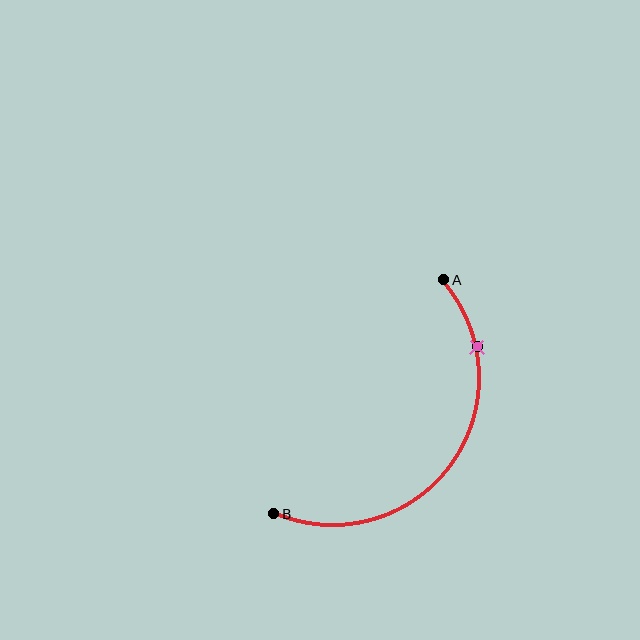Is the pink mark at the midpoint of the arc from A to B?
No. The pink mark lies on the arc but is closer to endpoint A. The arc midpoint would be at the point on the curve equidistant along the arc from both A and B.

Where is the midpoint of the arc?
The arc midpoint is the point on the curve farthest from the straight line joining A and B. It sits below and to the right of that line.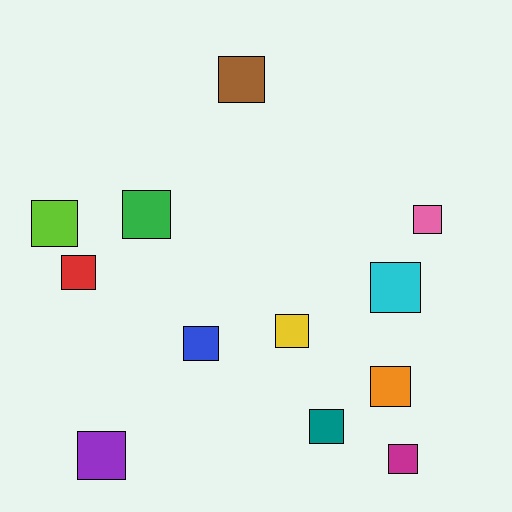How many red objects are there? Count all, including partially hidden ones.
There is 1 red object.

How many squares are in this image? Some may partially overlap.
There are 12 squares.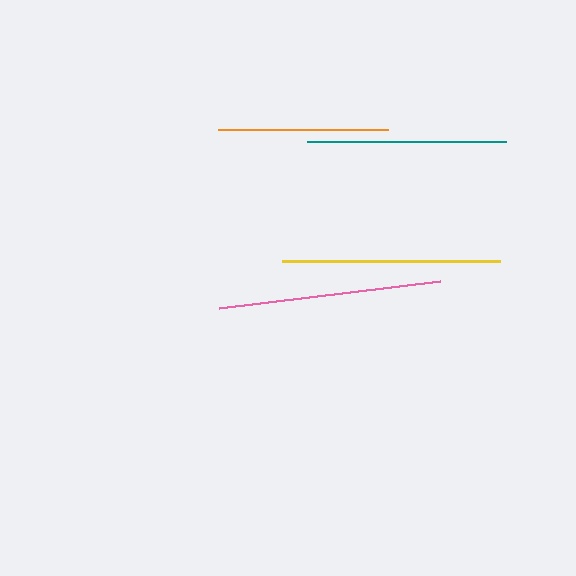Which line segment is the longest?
The pink line is the longest at approximately 223 pixels.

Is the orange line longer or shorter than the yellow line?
The yellow line is longer than the orange line.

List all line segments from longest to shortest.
From longest to shortest: pink, yellow, teal, orange.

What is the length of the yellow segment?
The yellow segment is approximately 218 pixels long.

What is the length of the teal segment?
The teal segment is approximately 199 pixels long.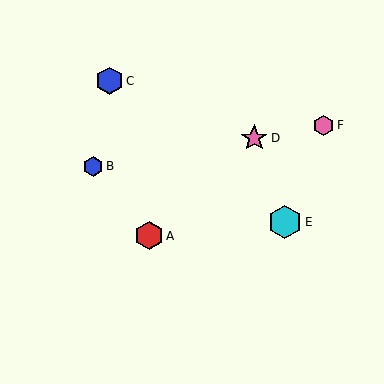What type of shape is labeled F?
Shape F is a pink hexagon.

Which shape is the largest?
The cyan hexagon (labeled E) is the largest.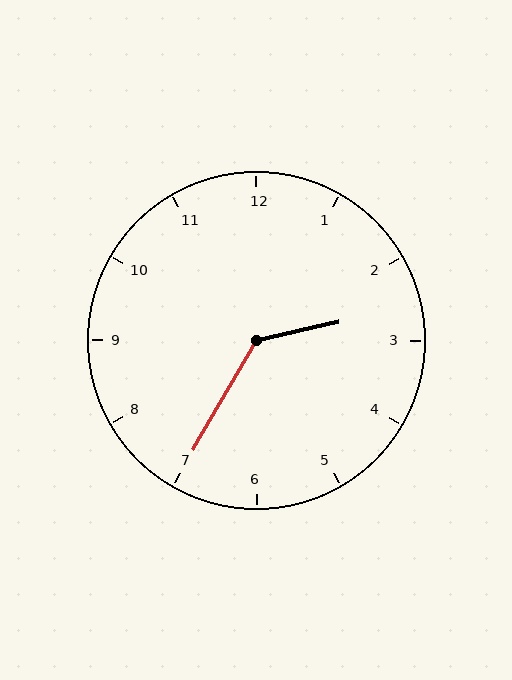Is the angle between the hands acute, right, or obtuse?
It is obtuse.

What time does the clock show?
2:35.